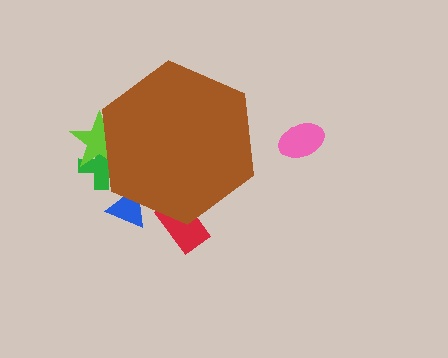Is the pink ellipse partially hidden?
No, the pink ellipse is fully visible.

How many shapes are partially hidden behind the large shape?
4 shapes are partially hidden.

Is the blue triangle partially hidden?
Yes, the blue triangle is partially hidden behind the brown hexagon.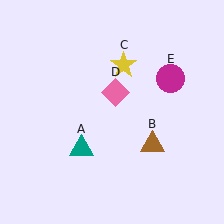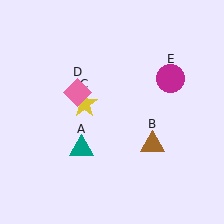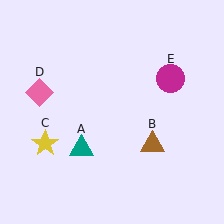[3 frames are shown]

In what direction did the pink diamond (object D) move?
The pink diamond (object D) moved left.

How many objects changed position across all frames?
2 objects changed position: yellow star (object C), pink diamond (object D).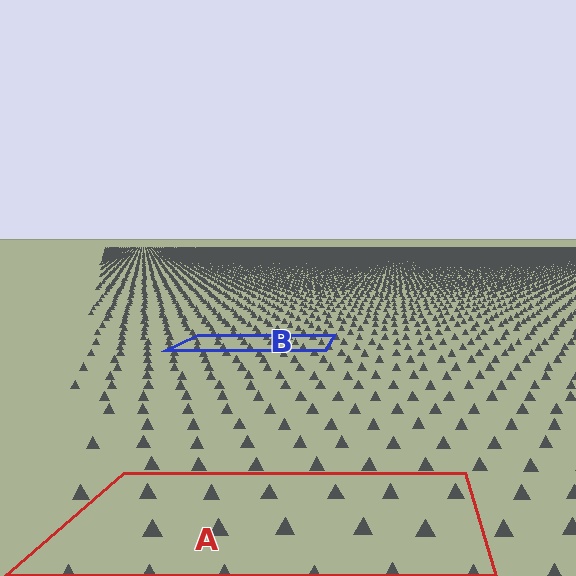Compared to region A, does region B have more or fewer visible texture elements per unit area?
Region B has more texture elements per unit area — they are packed more densely because it is farther away.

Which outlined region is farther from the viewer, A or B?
Region B is farther from the viewer — the texture elements inside it appear smaller and more densely packed.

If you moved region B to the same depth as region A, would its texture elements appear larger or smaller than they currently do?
They would appear larger. At a closer depth, the same texture elements are projected at a bigger on-screen size.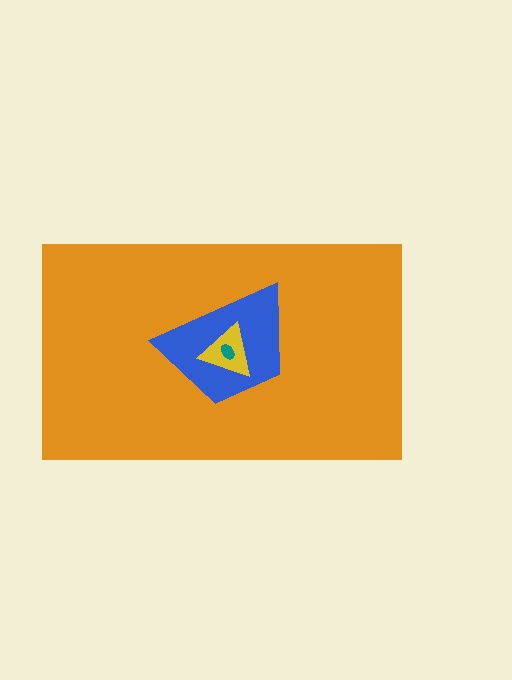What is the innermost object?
The teal ellipse.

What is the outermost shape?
The orange rectangle.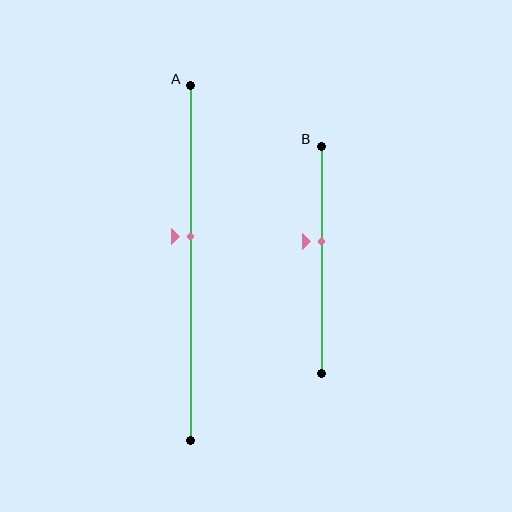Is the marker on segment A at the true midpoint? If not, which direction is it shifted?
No, the marker on segment A is shifted upward by about 7% of the segment length.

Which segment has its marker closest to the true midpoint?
Segment A has its marker closest to the true midpoint.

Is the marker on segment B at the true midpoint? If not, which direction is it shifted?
No, the marker on segment B is shifted upward by about 8% of the segment length.